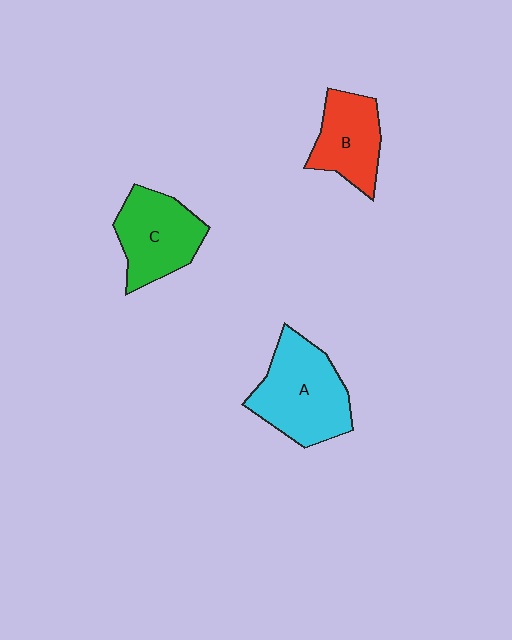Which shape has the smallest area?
Shape B (red).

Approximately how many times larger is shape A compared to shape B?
Approximately 1.5 times.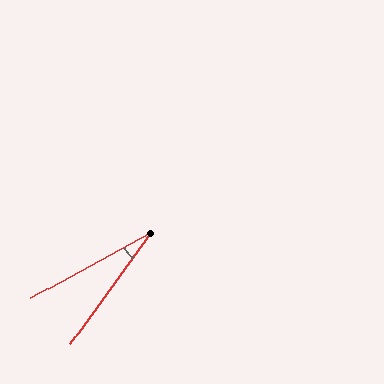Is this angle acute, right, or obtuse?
It is acute.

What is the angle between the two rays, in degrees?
Approximately 25 degrees.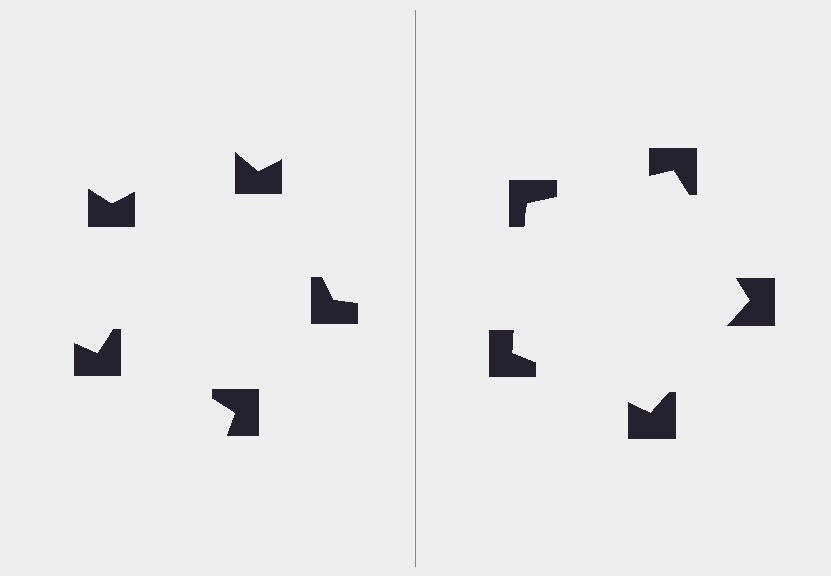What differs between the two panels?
The notched squares are positioned identically on both sides; only the wedge orientations differ. On the right they align to a pentagon; on the left they are misaligned.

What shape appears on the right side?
An illusory pentagon.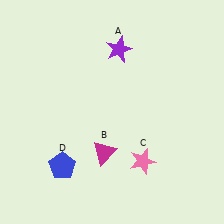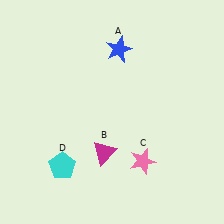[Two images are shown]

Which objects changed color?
A changed from purple to blue. D changed from blue to cyan.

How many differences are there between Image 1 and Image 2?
There are 2 differences between the two images.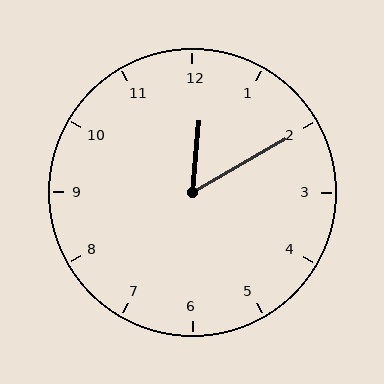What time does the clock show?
12:10.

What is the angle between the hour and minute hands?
Approximately 55 degrees.